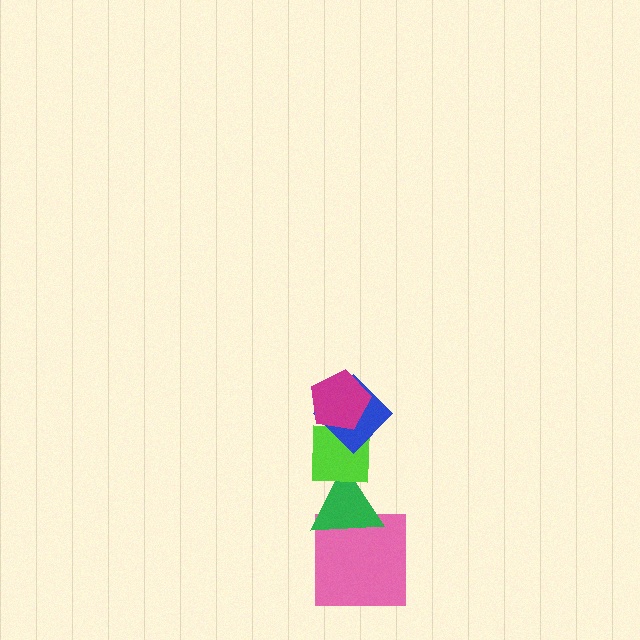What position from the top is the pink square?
The pink square is 5th from the top.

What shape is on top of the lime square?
The blue diamond is on top of the lime square.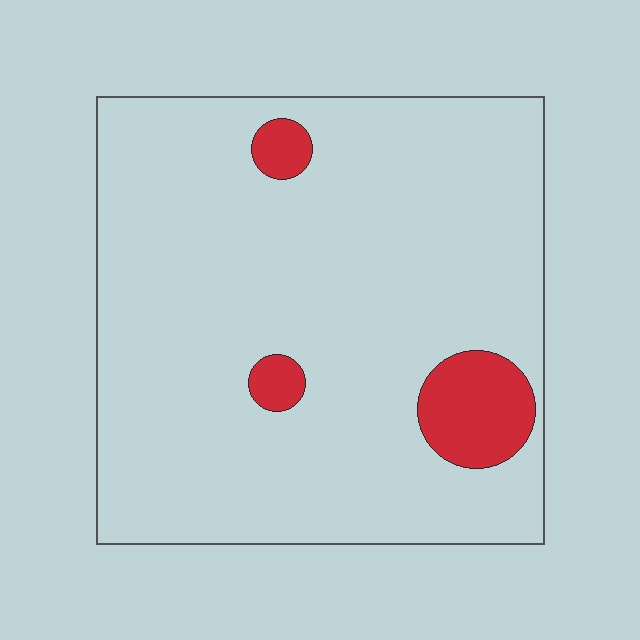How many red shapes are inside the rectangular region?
3.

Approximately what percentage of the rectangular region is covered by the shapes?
Approximately 10%.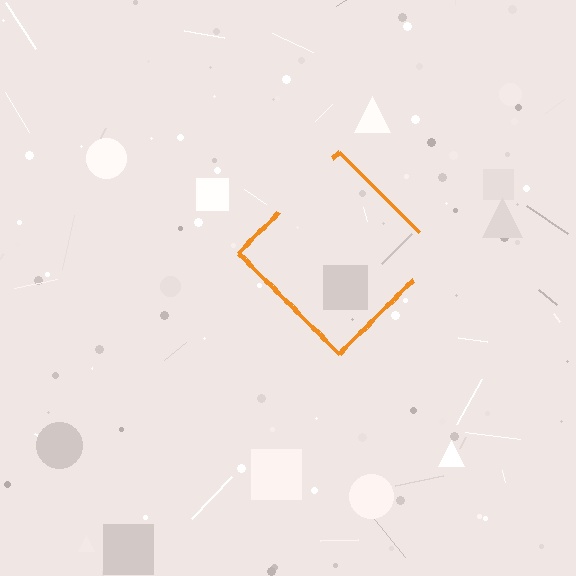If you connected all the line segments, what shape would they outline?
They would outline a diamond.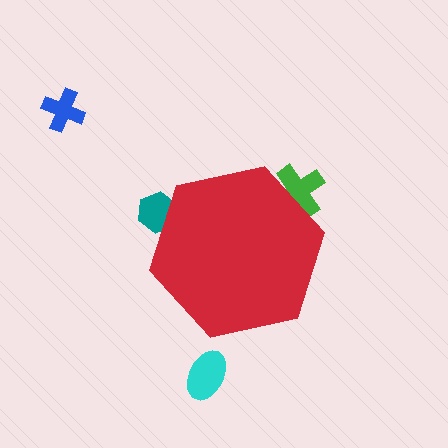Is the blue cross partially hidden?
No, the blue cross is fully visible.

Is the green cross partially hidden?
Yes, the green cross is partially hidden behind the red hexagon.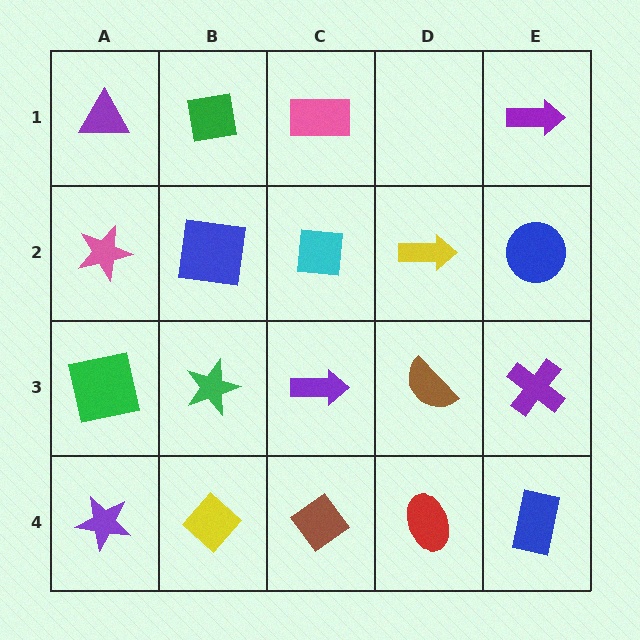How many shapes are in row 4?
5 shapes.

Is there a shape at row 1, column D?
No, that cell is empty.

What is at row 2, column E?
A blue circle.